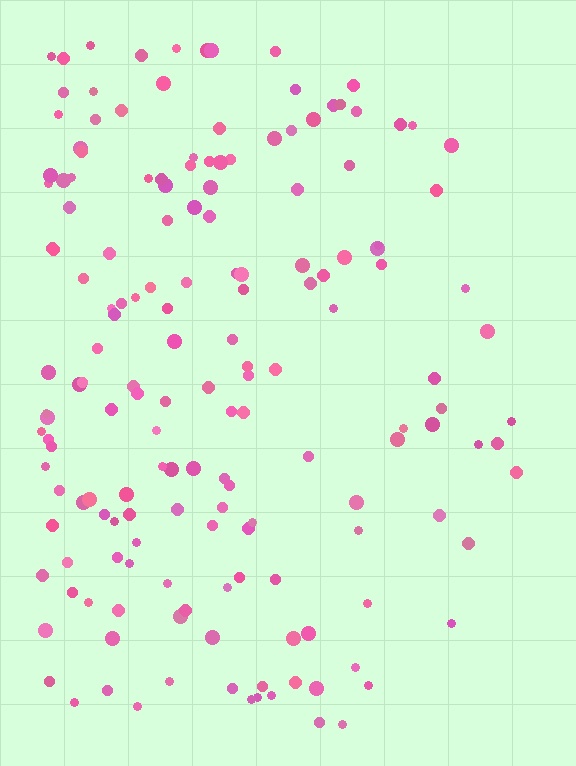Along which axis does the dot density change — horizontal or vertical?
Horizontal.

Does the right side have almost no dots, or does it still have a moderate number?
Still a moderate number, just noticeably fewer than the left.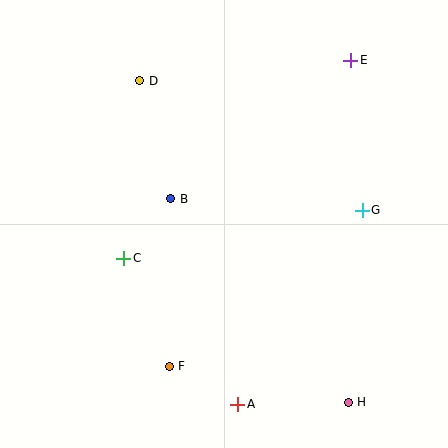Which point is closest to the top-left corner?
Point D is closest to the top-left corner.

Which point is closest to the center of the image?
Point B at (171, 199) is closest to the center.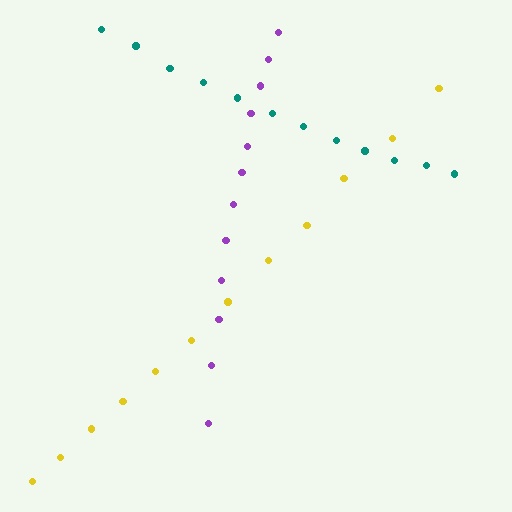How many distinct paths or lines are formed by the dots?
There are 3 distinct paths.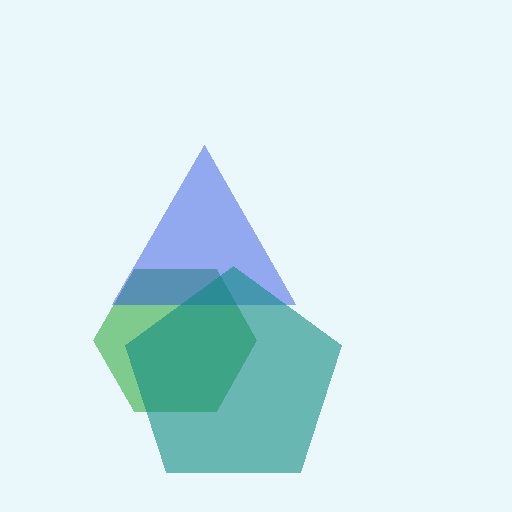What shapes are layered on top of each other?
The layered shapes are: a green hexagon, a blue triangle, a teal pentagon.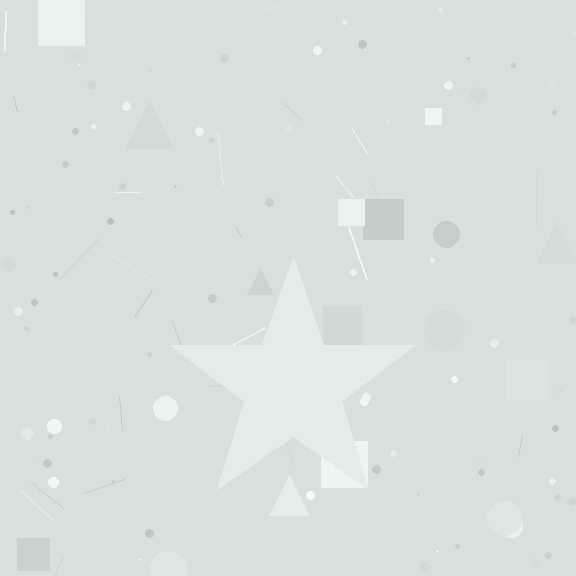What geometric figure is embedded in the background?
A star is embedded in the background.